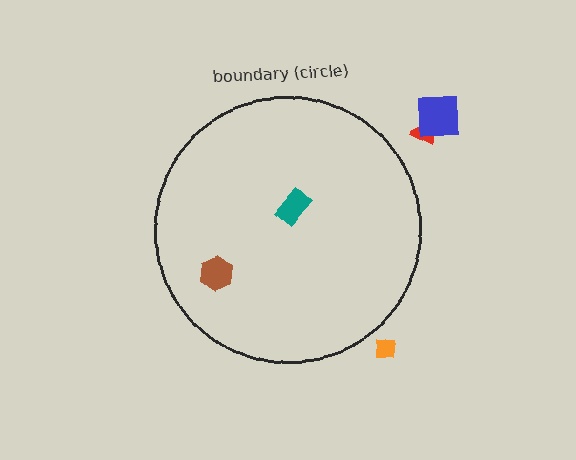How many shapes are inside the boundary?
2 inside, 3 outside.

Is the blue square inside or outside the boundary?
Outside.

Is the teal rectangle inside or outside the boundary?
Inside.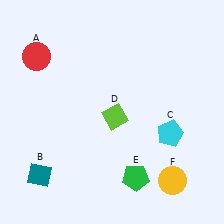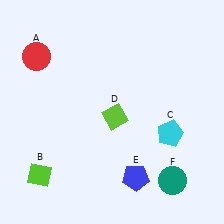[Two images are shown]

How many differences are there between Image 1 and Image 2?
There are 3 differences between the two images.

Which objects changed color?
B changed from teal to lime. E changed from green to blue. F changed from yellow to teal.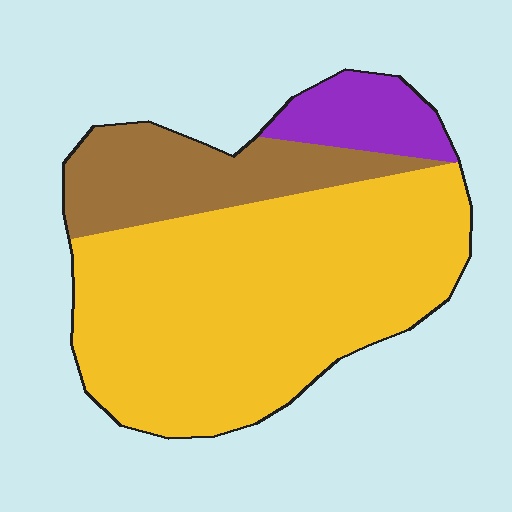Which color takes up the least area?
Purple, at roughly 10%.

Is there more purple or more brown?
Brown.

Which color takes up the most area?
Yellow, at roughly 70%.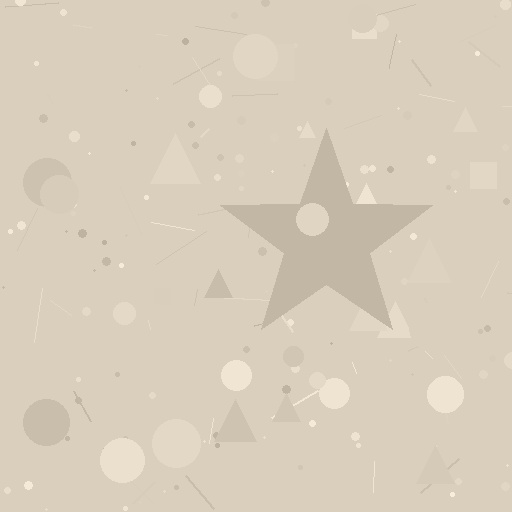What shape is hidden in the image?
A star is hidden in the image.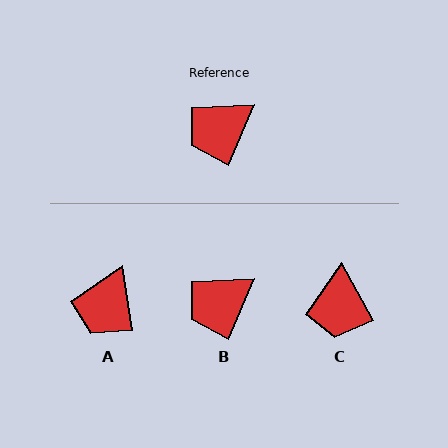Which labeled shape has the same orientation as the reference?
B.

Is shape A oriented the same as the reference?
No, it is off by about 32 degrees.